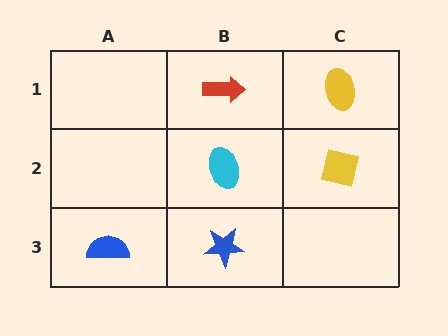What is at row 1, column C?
A yellow ellipse.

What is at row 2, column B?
A cyan ellipse.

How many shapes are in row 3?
2 shapes.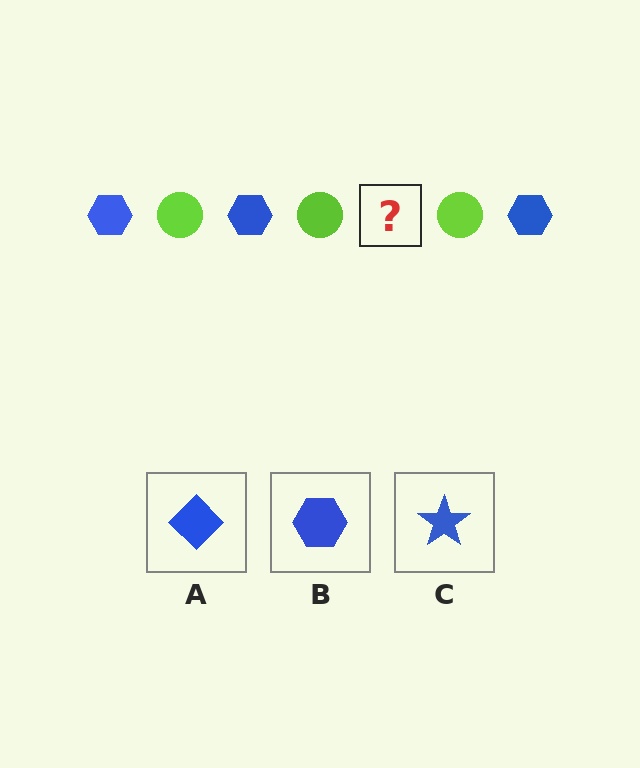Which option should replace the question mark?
Option B.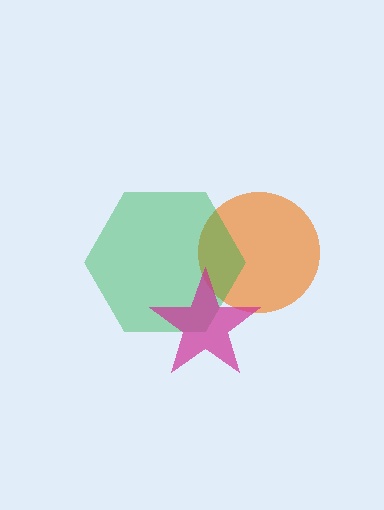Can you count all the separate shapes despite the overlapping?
Yes, there are 3 separate shapes.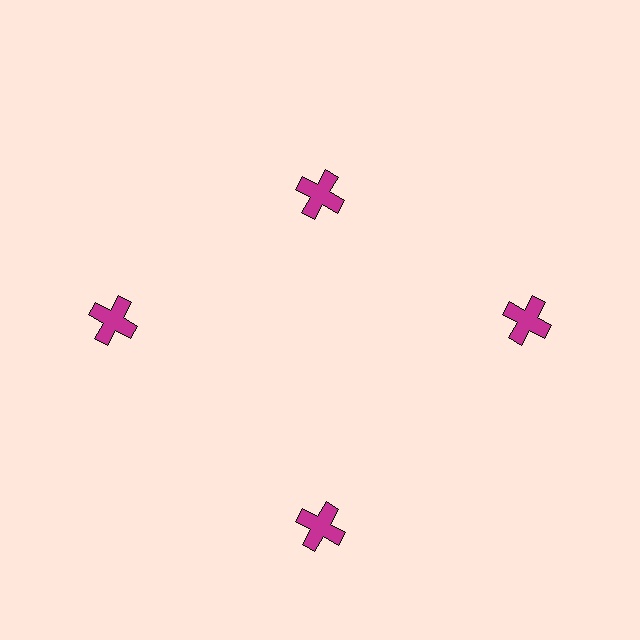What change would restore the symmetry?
The symmetry would be restored by moving it outward, back onto the ring so that all 4 crosses sit at equal angles and equal distance from the center.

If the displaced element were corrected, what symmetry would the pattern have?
It would have 4-fold rotational symmetry — the pattern would map onto itself every 90 degrees.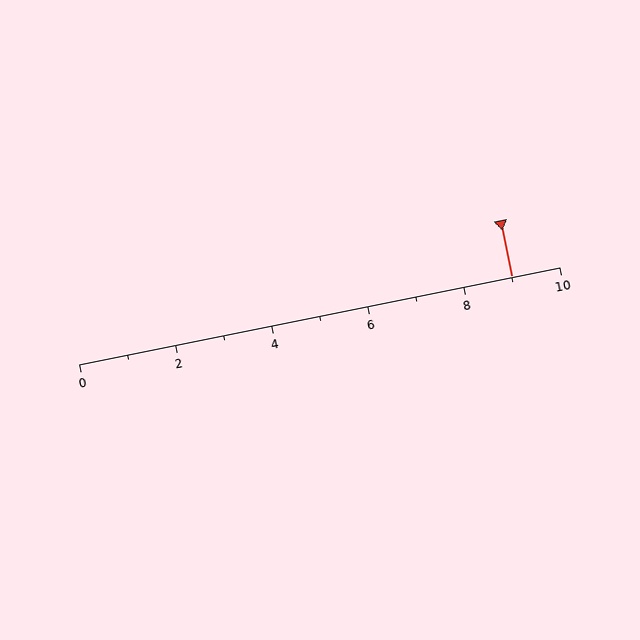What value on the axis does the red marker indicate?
The marker indicates approximately 9.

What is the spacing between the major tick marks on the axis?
The major ticks are spaced 2 apart.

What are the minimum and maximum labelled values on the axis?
The axis runs from 0 to 10.